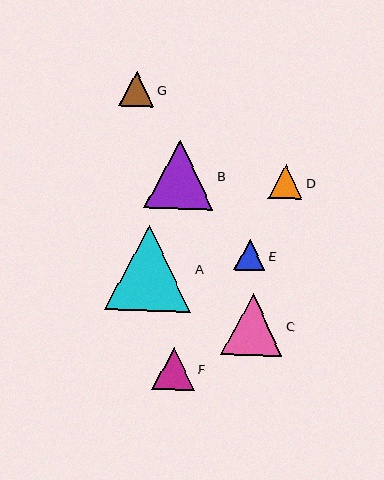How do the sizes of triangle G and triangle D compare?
Triangle G and triangle D are approximately the same size.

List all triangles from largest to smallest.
From largest to smallest: A, B, C, F, G, D, E.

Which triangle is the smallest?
Triangle E is the smallest with a size of approximately 32 pixels.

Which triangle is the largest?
Triangle A is the largest with a size of approximately 86 pixels.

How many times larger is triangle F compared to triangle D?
Triangle F is approximately 1.2 times the size of triangle D.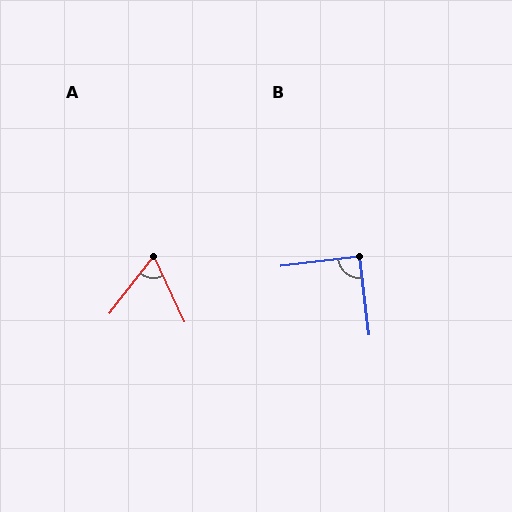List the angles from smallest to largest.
A (62°), B (90°).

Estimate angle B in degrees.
Approximately 90 degrees.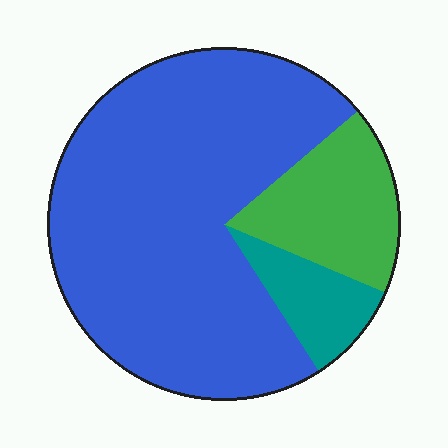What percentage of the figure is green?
Green covers around 20% of the figure.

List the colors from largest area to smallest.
From largest to smallest: blue, green, teal.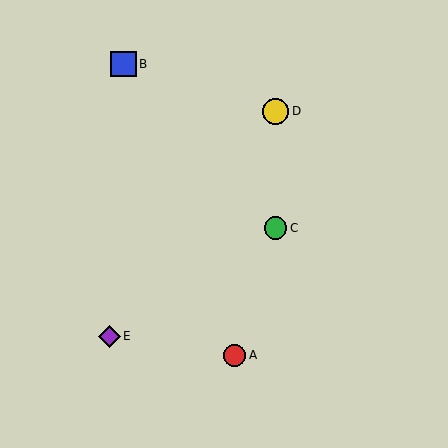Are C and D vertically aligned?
Yes, both are at x≈276.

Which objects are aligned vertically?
Objects C, D are aligned vertically.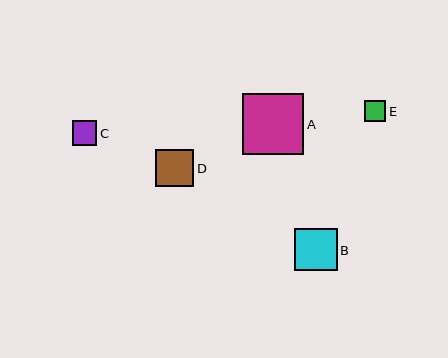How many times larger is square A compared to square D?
Square A is approximately 1.6 times the size of square D.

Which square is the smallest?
Square E is the smallest with a size of approximately 21 pixels.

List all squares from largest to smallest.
From largest to smallest: A, B, D, C, E.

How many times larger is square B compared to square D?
Square B is approximately 1.1 times the size of square D.